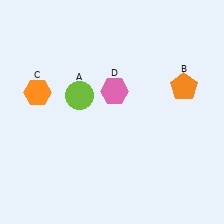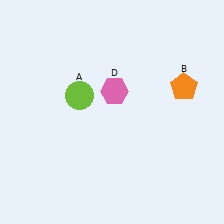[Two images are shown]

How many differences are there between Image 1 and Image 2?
There is 1 difference between the two images.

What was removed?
The orange hexagon (C) was removed in Image 2.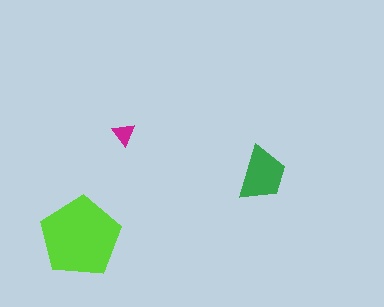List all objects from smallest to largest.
The magenta triangle, the green trapezoid, the lime pentagon.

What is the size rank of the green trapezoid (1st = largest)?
2nd.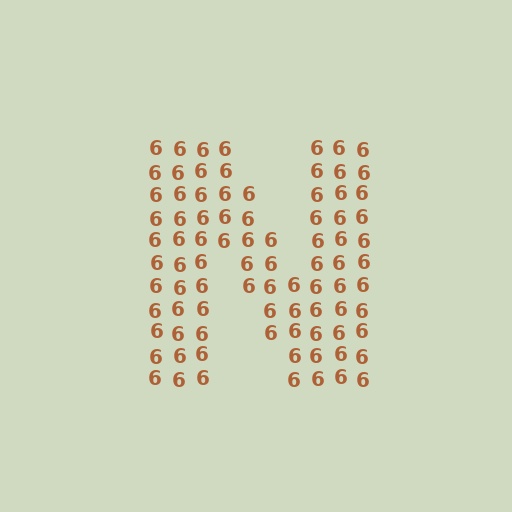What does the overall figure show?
The overall figure shows the letter N.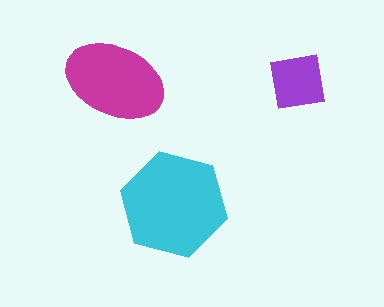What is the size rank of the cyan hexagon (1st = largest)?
1st.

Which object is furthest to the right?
The purple square is rightmost.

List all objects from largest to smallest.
The cyan hexagon, the magenta ellipse, the purple square.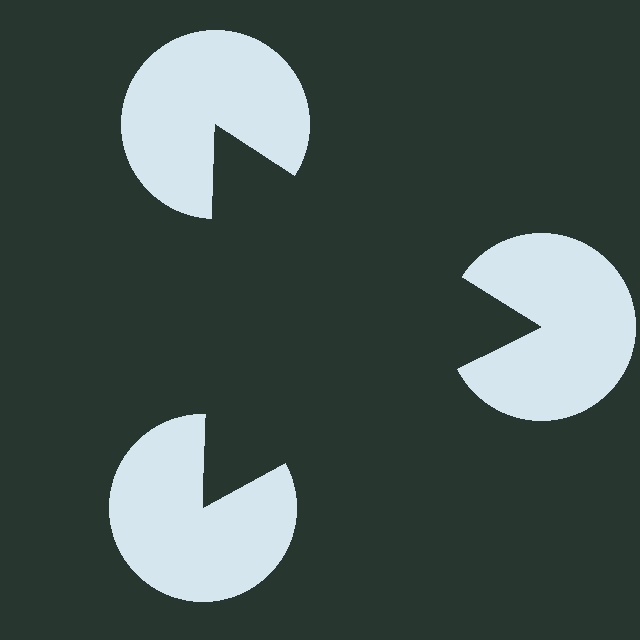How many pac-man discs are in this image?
There are 3 — one at each vertex of the illusory triangle.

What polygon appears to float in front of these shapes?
An illusory triangle — its edges are inferred from the aligned wedge cuts in the pac-man discs, not physically drawn.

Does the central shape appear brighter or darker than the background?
It typically appears slightly darker than the background, even though no actual brightness change is drawn.